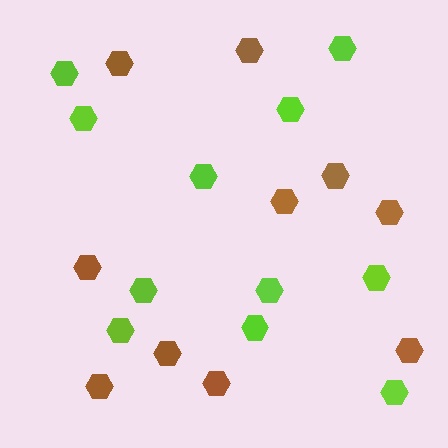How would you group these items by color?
There are 2 groups: one group of brown hexagons (10) and one group of lime hexagons (11).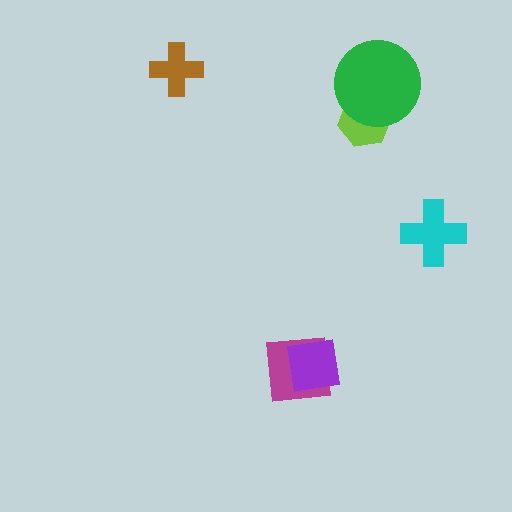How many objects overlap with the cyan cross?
0 objects overlap with the cyan cross.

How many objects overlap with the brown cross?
0 objects overlap with the brown cross.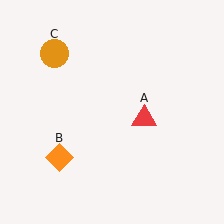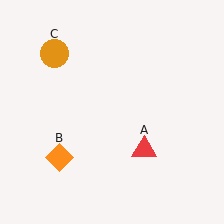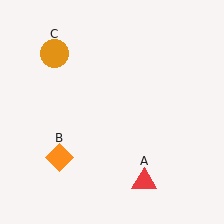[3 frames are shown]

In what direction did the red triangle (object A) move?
The red triangle (object A) moved down.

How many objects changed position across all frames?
1 object changed position: red triangle (object A).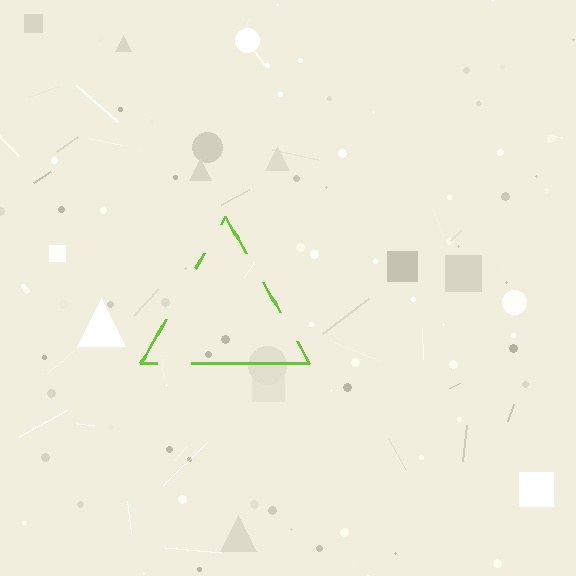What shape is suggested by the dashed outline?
The dashed outline suggests a triangle.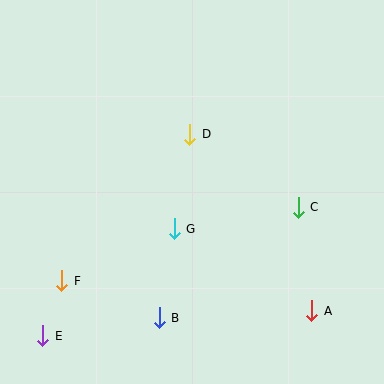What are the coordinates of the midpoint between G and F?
The midpoint between G and F is at (118, 255).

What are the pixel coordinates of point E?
Point E is at (43, 336).